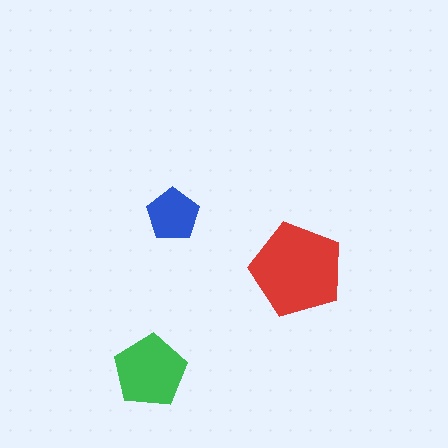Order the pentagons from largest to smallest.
the red one, the green one, the blue one.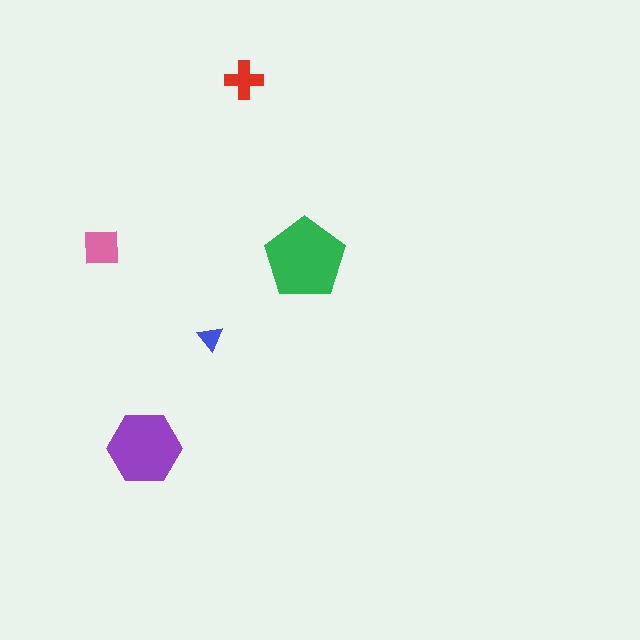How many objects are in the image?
There are 5 objects in the image.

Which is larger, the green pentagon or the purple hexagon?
The green pentagon.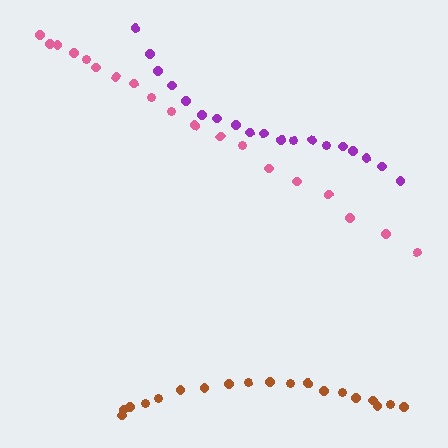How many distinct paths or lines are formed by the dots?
There are 3 distinct paths.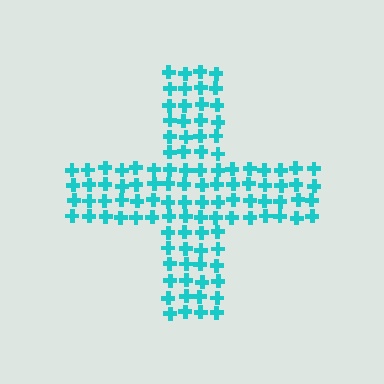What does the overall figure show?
The overall figure shows a cross.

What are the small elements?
The small elements are crosses.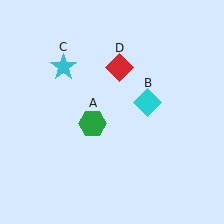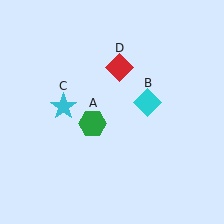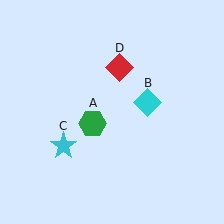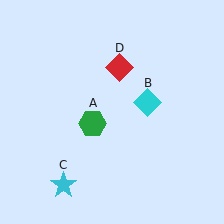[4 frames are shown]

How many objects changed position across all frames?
1 object changed position: cyan star (object C).